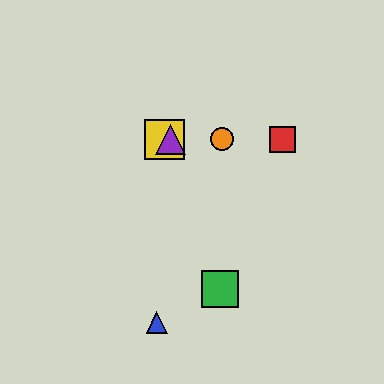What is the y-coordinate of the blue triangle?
The blue triangle is at y≈322.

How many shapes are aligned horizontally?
4 shapes (the red square, the yellow square, the purple triangle, the orange circle) are aligned horizontally.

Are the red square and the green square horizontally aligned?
No, the red square is at y≈139 and the green square is at y≈289.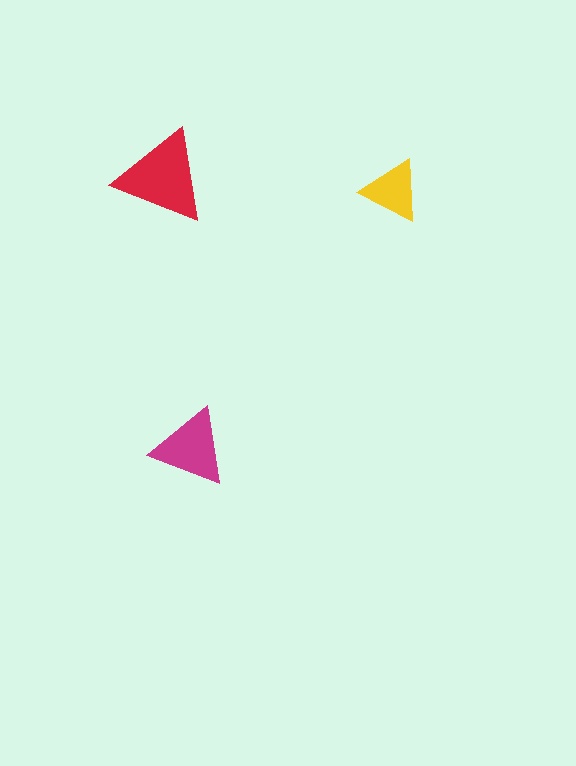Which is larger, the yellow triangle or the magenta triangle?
The magenta one.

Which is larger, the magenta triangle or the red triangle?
The red one.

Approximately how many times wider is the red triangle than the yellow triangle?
About 1.5 times wider.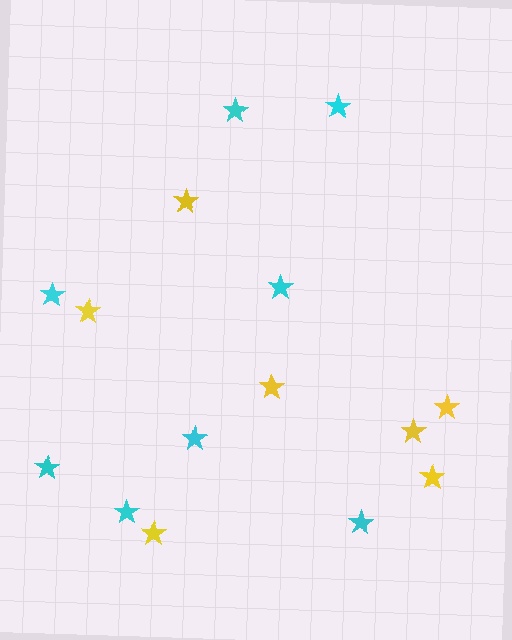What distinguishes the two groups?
There are 2 groups: one group of yellow stars (7) and one group of cyan stars (8).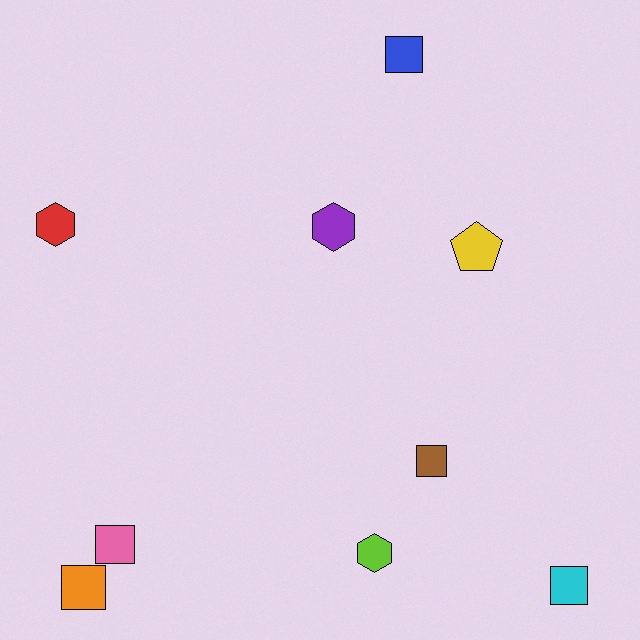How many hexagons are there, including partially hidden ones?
There are 3 hexagons.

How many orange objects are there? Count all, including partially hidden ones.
There is 1 orange object.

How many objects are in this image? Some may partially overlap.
There are 9 objects.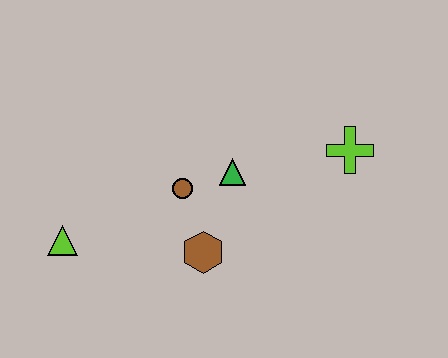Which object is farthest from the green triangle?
The lime triangle is farthest from the green triangle.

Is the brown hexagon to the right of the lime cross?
No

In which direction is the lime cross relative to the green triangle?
The lime cross is to the right of the green triangle.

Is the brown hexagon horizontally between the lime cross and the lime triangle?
Yes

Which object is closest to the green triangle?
The brown circle is closest to the green triangle.